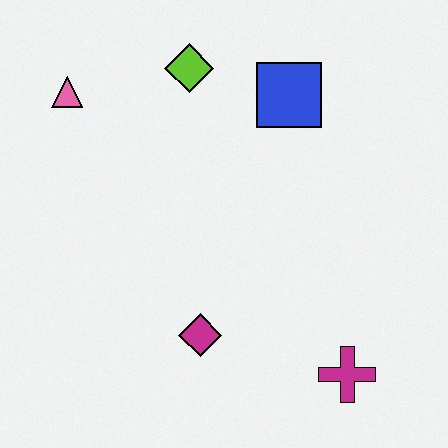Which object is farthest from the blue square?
The magenta cross is farthest from the blue square.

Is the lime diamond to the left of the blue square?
Yes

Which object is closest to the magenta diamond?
The magenta cross is closest to the magenta diamond.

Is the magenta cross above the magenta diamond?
No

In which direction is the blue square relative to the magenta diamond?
The blue square is above the magenta diamond.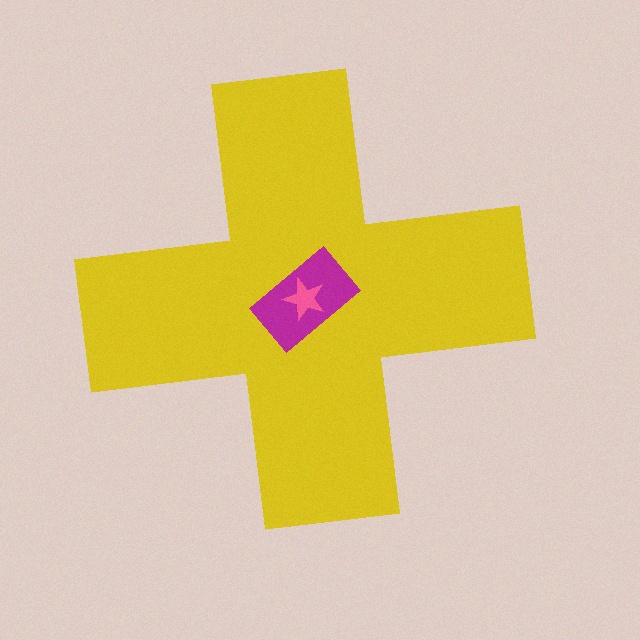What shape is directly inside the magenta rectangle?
The pink star.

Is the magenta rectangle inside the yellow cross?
Yes.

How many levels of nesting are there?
3.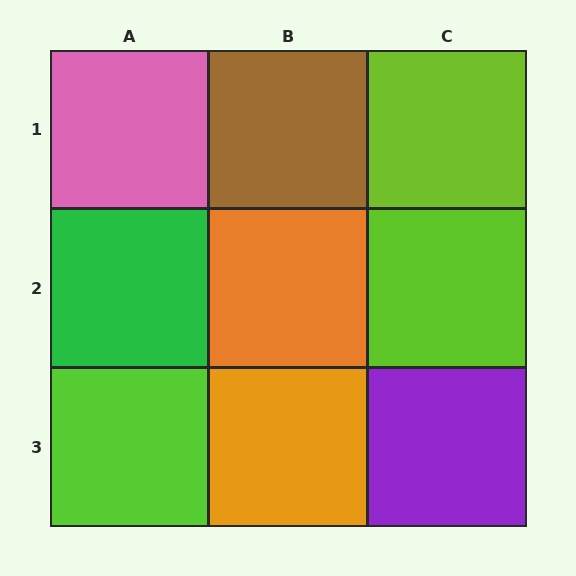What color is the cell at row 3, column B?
Orange.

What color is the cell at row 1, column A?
Pink.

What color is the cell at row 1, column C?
Lime.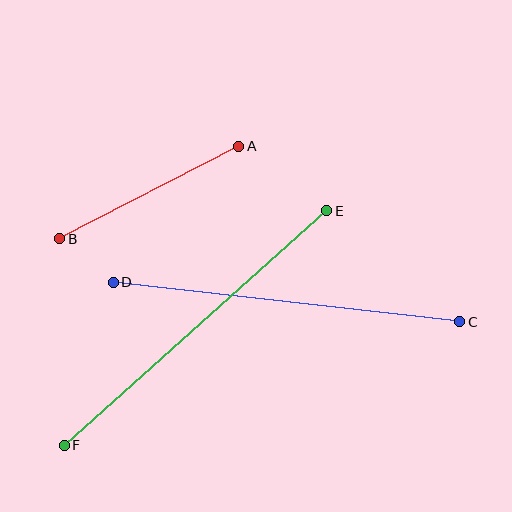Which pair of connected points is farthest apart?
Points E and F are farthest apart.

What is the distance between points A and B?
The distance is approximately 202 pixels.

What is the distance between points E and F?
The distance is approximately 352 pixels.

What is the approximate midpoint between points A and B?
The midpoint is at approximately (149, 193) pixels.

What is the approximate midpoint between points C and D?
The midpoint is at approximately (286, 302) pixels.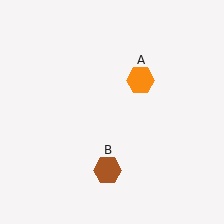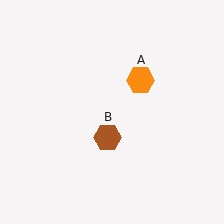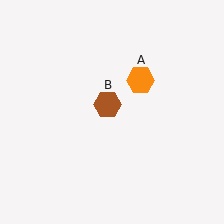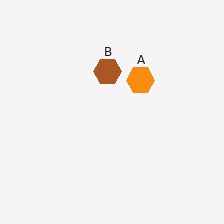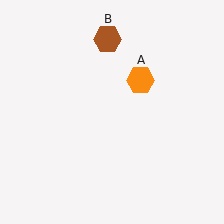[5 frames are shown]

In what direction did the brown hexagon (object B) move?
The brown hexagon (object B) moved up.